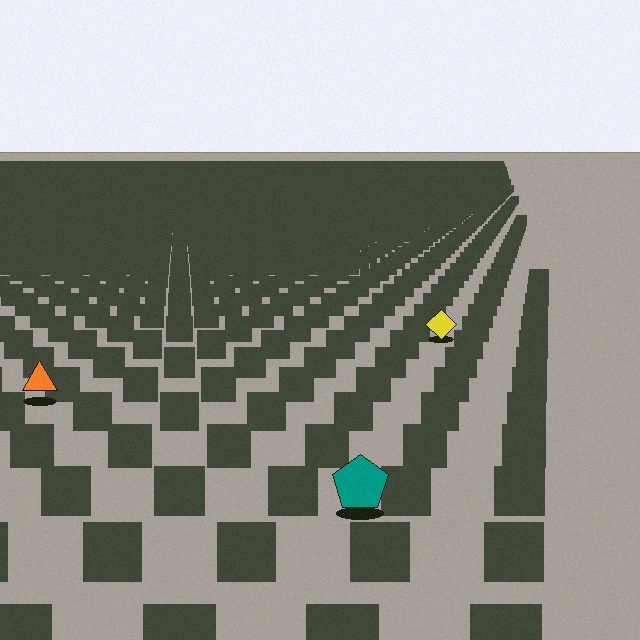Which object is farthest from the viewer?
The yellow diamond is farthest from the viewer. It appears smaller and the ground texture around it is denser.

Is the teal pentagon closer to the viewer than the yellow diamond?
Yes. The teal pentagon is closer — you can tell from the texture gradient: the ground texture is coarser near it.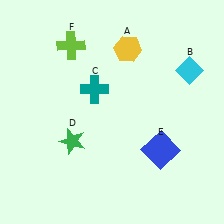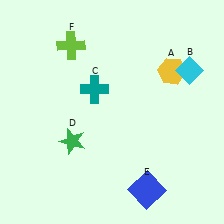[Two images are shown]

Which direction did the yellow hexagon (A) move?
The yellow hexagon (A) moved right.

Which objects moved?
The objects that moved are: the yellow hexagon (A), the blue square (E).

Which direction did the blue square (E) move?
The blue square (E) moved down.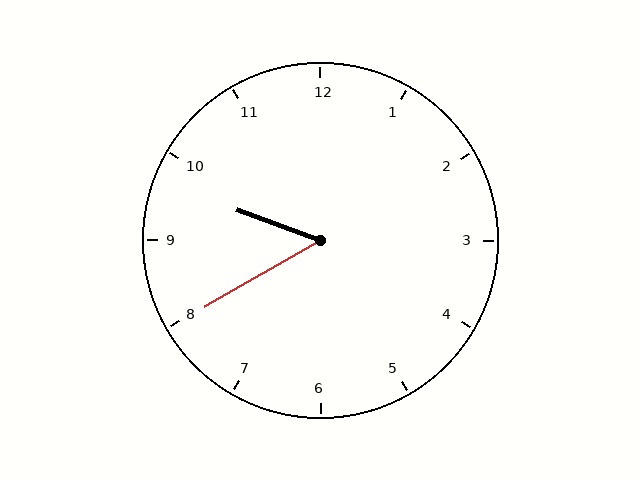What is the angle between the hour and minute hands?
Approximately 50 degrees.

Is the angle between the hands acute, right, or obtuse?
It is acute.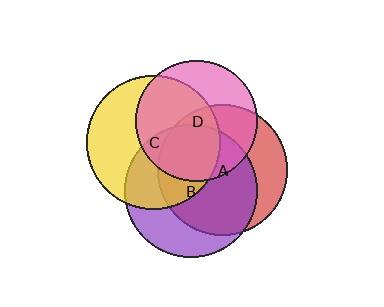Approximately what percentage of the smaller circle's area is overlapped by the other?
Approximately 35%.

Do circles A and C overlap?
Yes.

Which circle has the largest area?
Circle C (yellow).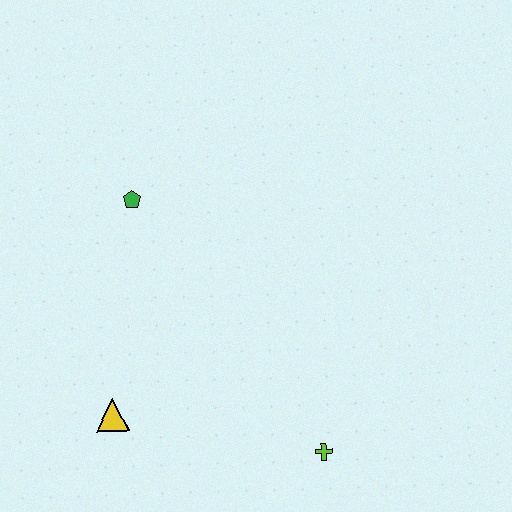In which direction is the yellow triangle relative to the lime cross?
The yellow triangle is to the left of the lime cross.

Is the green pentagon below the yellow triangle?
No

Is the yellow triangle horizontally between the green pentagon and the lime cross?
No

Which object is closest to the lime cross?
The yellow triangle is closest to the lime cross.